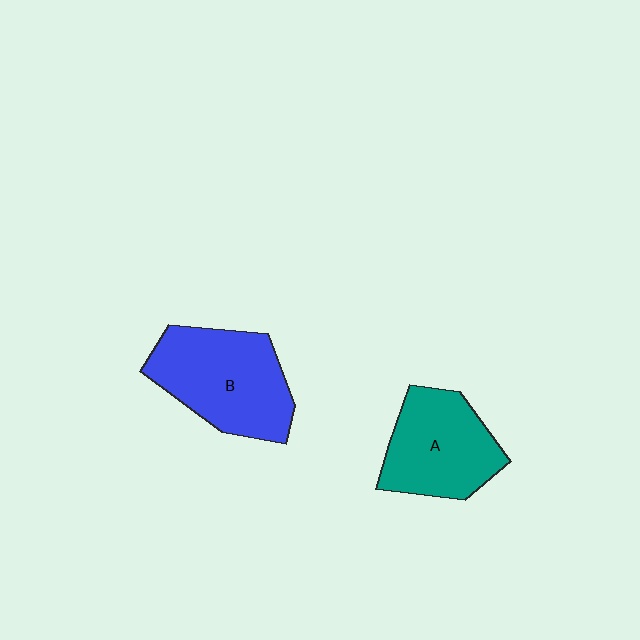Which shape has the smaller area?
Shape A (teal).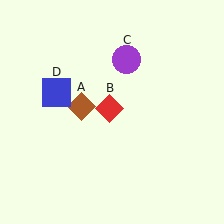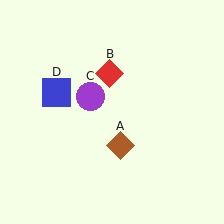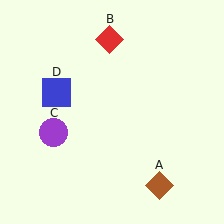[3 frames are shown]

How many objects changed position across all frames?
3 objects changed position: brown diamond (object A), red diamond (object B), purple circle (object C).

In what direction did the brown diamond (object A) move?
The brown diamond (object A) moved down and to the right.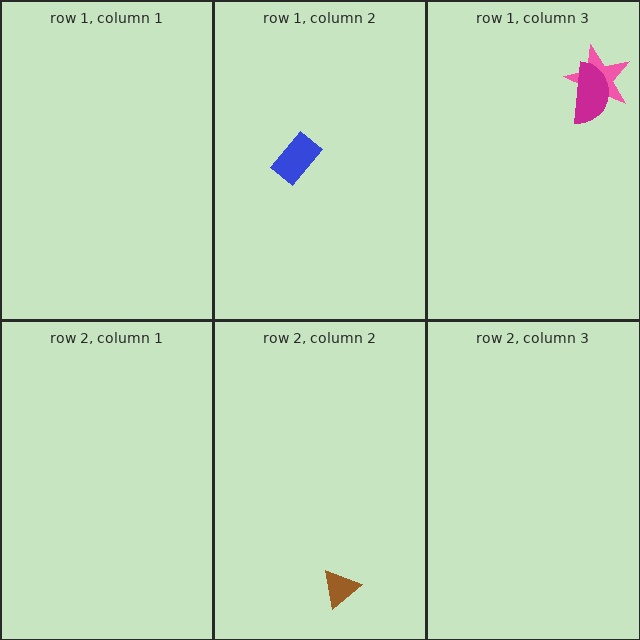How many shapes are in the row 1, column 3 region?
2.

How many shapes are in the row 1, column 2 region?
1.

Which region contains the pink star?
The row 1, column 3 region.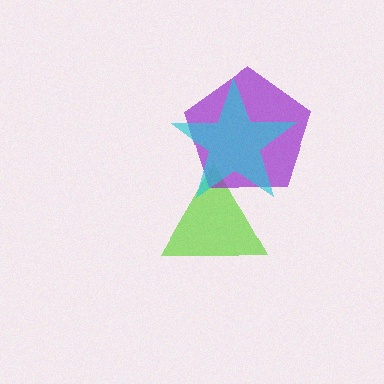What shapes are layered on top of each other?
The layered shapes are: a lime triangle, a purple pentagon, a cyan star.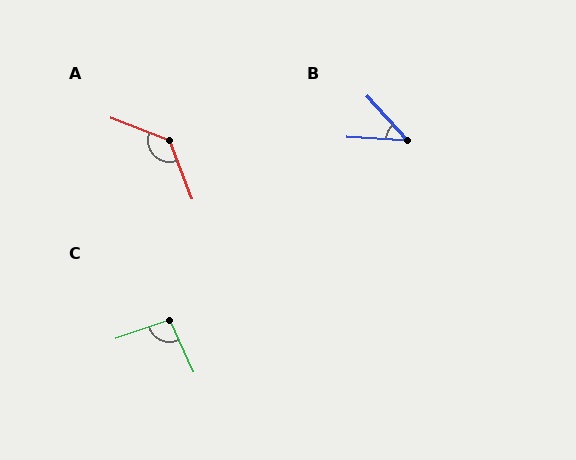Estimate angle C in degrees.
Approximately 96 degrees.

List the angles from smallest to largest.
B (44°), C (96°), A (132°).